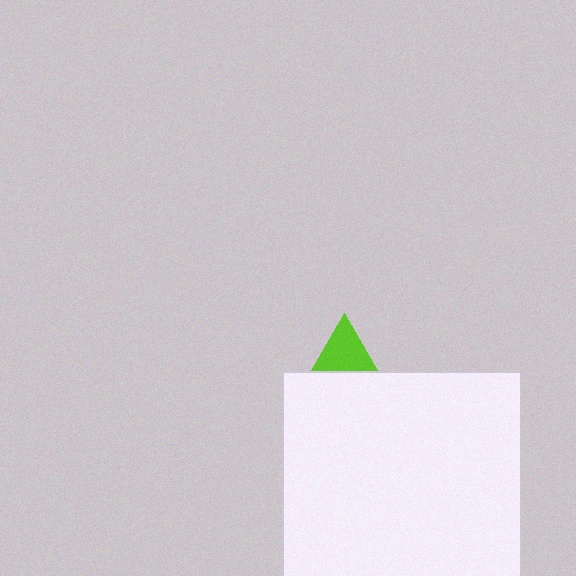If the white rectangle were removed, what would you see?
You would see the complete lime triangle.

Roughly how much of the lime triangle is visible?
A small part of it is visible (roughly 33%).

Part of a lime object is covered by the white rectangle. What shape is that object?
It is a triangle.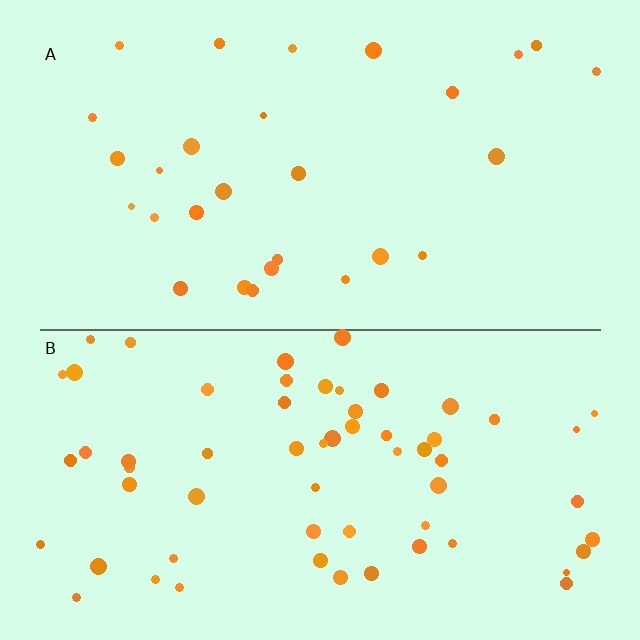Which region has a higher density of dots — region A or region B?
B (the bottom).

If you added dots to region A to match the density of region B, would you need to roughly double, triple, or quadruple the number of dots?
Approximately double.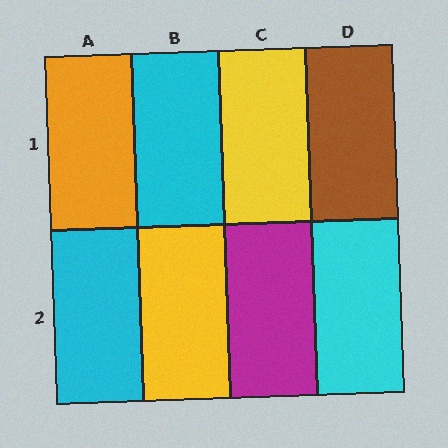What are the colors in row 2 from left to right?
Cyan, yellow, magenta, cyan.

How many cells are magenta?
1 cell is magenta.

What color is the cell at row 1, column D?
Brown.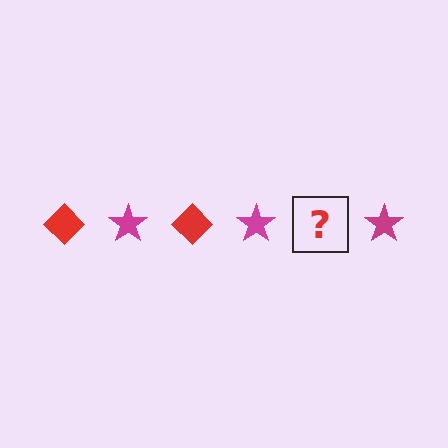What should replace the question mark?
The question mark should be replaced with a red diamond.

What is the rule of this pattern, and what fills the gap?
The rule is that the pattern alternates between red diamond and magenta star. The gap should be filled with a red diamond.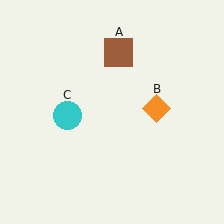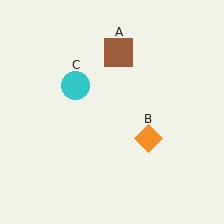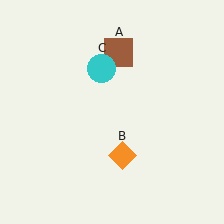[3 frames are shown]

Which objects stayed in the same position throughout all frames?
Brown square (object A) remained stationary.